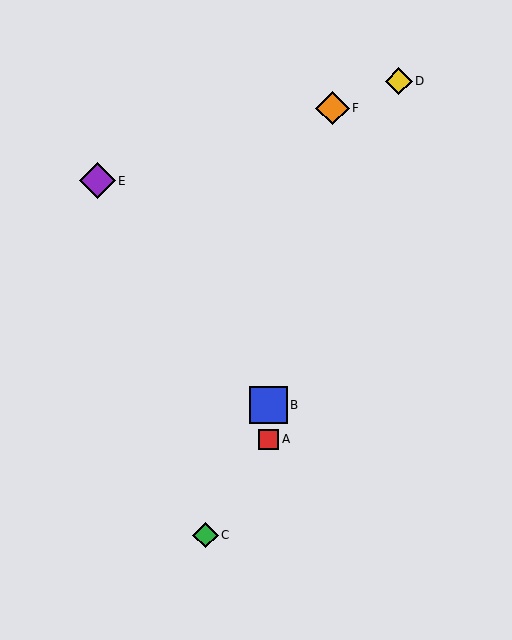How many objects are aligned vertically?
2 objects (A, B) are aligned vertically.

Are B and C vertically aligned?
No, B is at x≈269 and C is at x≈206.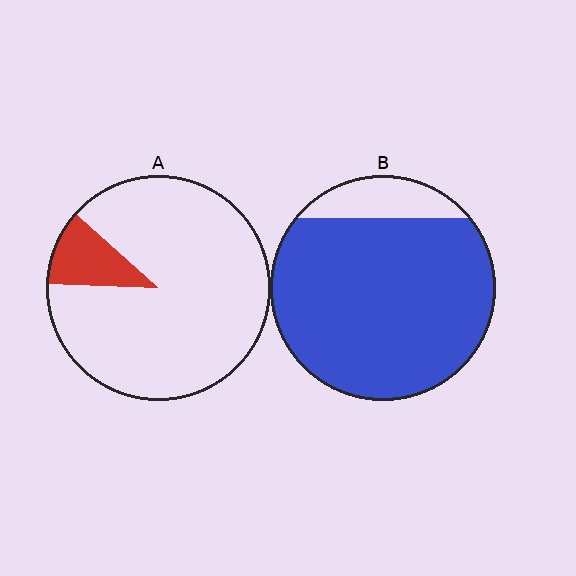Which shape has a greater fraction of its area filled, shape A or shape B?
Shape B.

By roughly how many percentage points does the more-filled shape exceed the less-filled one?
By roughly 75 percentage points (B over A).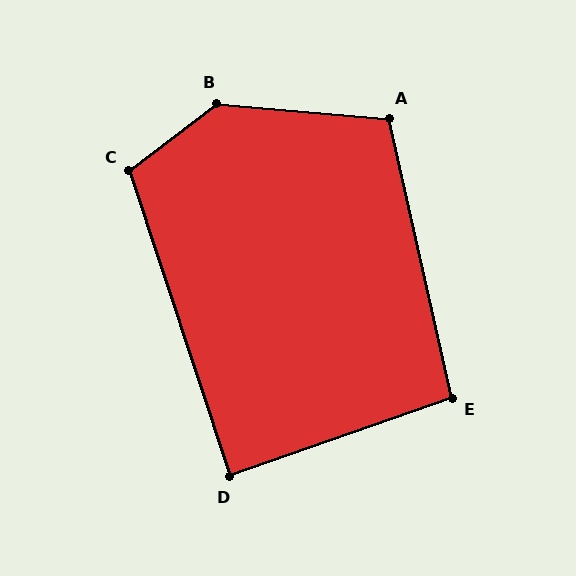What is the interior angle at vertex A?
Approximately 108 degrees (obtuse).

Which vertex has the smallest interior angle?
D, at approximately 89 degrees.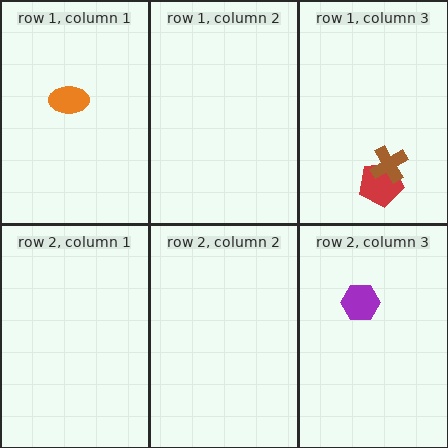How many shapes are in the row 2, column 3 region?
1.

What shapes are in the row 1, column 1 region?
The orange ellipse.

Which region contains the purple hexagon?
The row 2, column 3 region.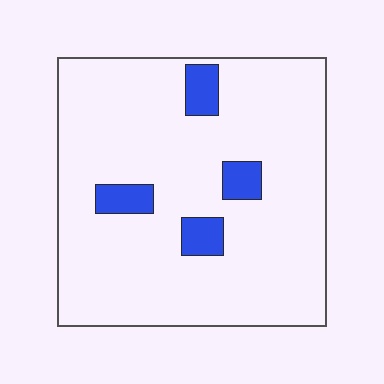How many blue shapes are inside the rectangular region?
4.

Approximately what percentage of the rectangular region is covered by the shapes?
Approximately 10%.